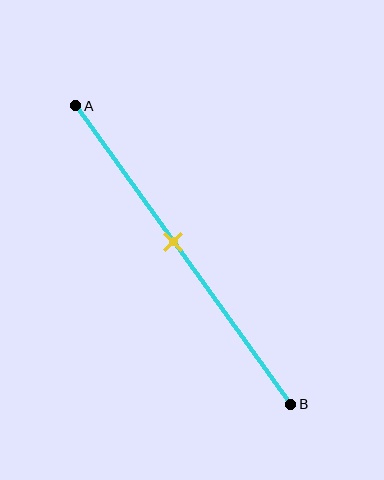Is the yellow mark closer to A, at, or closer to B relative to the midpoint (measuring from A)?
The yellow mark is closer to point A than the midpoint of segment AB.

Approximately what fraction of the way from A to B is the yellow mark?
The yellow mark is approximately 45% of the way from A to B.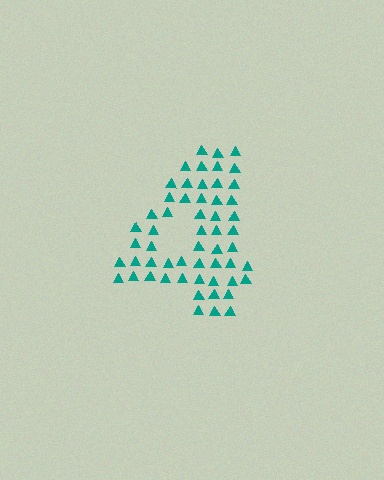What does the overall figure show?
The overall figure shows the digit 4.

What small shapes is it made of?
It is made of small triangles.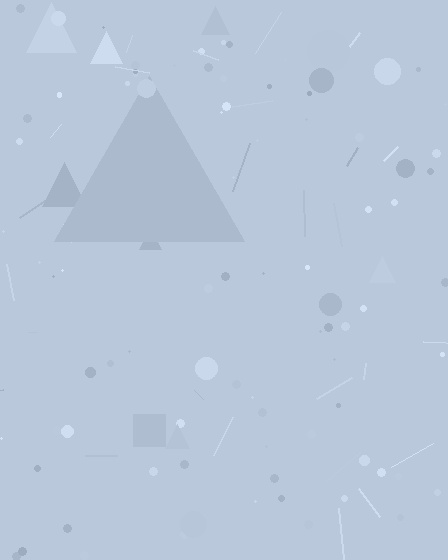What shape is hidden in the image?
A triangle is hidden in the image.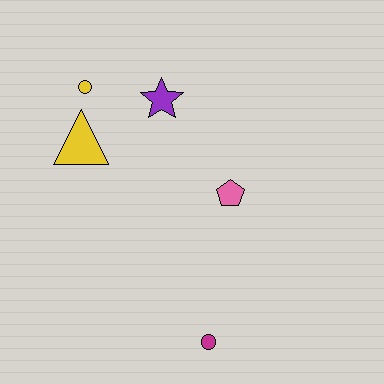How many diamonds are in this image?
There are no diamonds.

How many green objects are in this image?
There are no green objects.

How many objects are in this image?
There are 5 objects.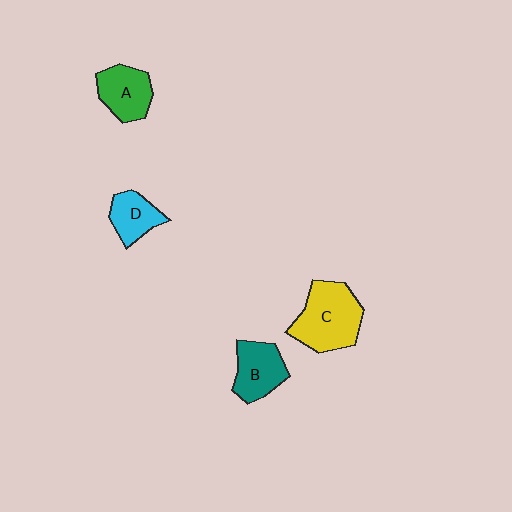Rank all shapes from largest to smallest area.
From largest to smallest: C (yellow), B (teal), A (green), D (cyan).